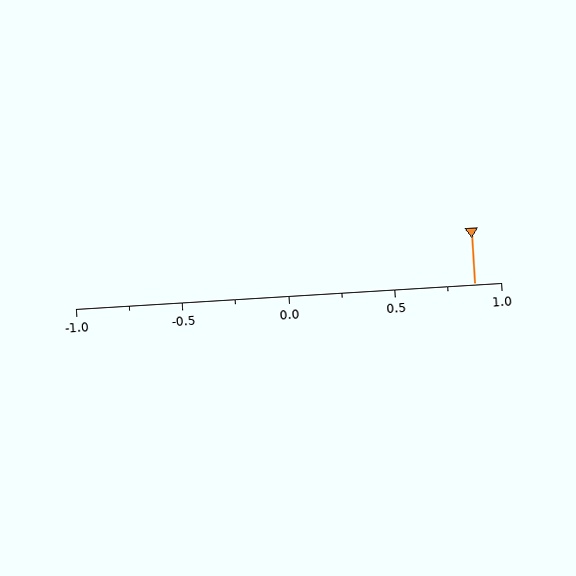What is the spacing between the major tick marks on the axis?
The major ticks are spaced 0.5 apart.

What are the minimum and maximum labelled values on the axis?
The axis runs from -1.0 to 1.0.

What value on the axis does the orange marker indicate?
The marker indicates approximately 0.88.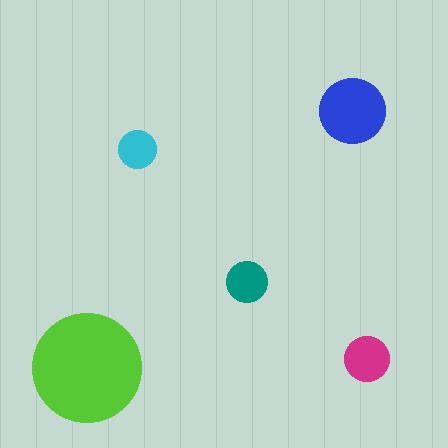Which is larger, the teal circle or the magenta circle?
The magenta one.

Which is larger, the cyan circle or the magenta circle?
The magenta one.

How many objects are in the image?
There are 5 objects in the image.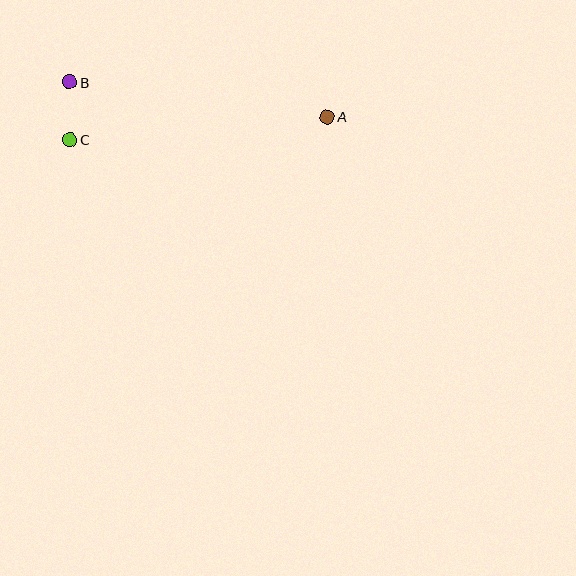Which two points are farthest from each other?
Points A and B are farthest from each other.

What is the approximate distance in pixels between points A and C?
The distance between A and C is approximately 258 pixels.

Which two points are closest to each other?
Points B and C are closest to each other.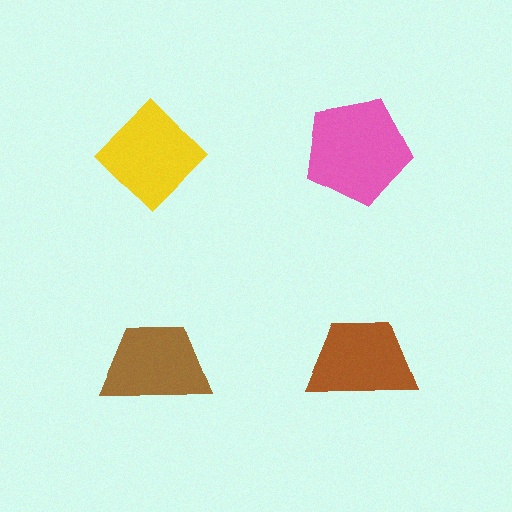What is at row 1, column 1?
A yellow diamond.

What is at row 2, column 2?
A brown trapezoid.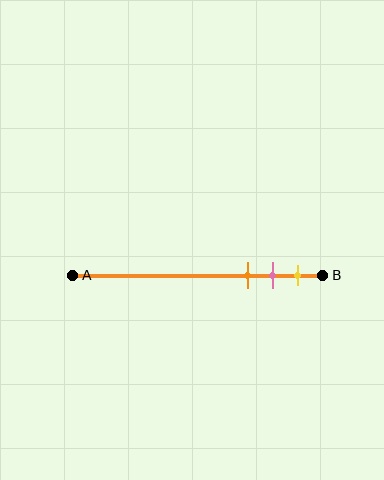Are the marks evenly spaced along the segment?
Yes, the marks are approximately evenly spaced.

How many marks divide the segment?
There are 3 marks dividing the segment.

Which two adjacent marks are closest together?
The pink and yellow marks are the closest adjacent pair.